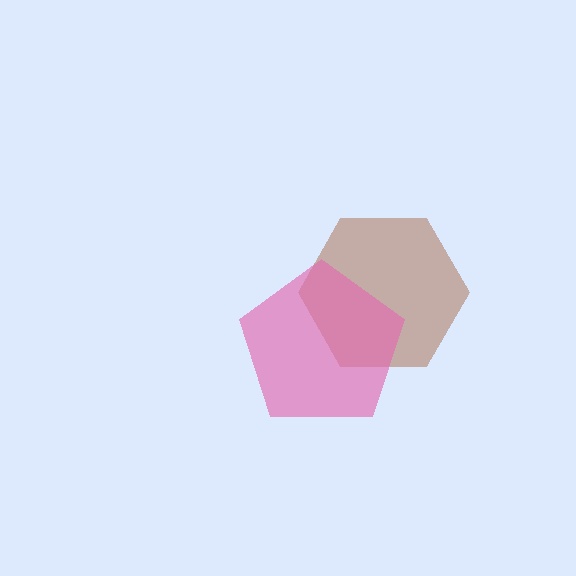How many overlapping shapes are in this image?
There are 2 overlapping shapes in the image.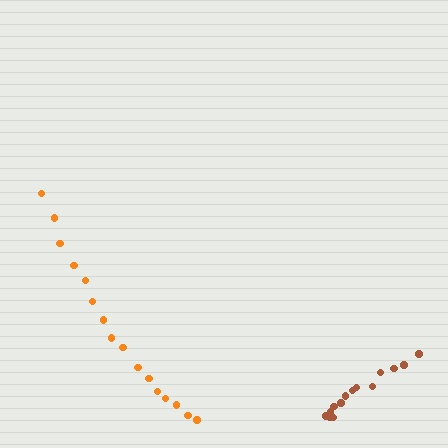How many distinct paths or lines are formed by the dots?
There are 2 distinct paths.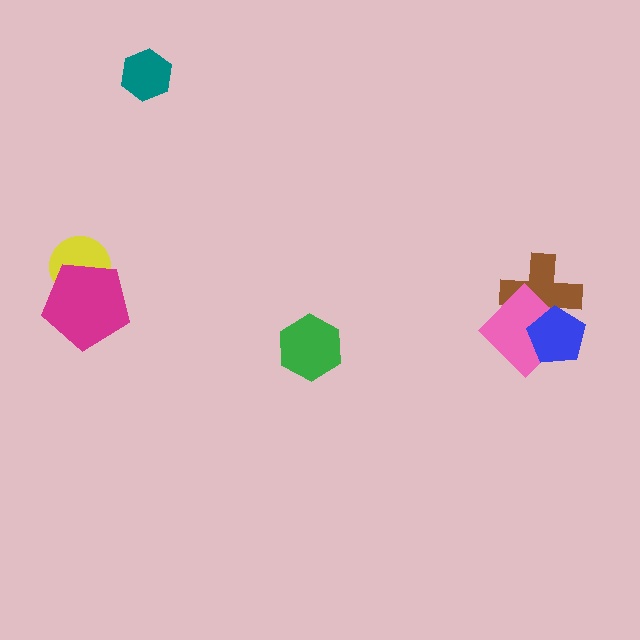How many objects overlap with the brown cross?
2 objects overlap with the brown cross.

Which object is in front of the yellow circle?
The magenta pentagon is in front of the yellow circle.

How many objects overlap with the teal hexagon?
0 objects overlap with the teal hexagon.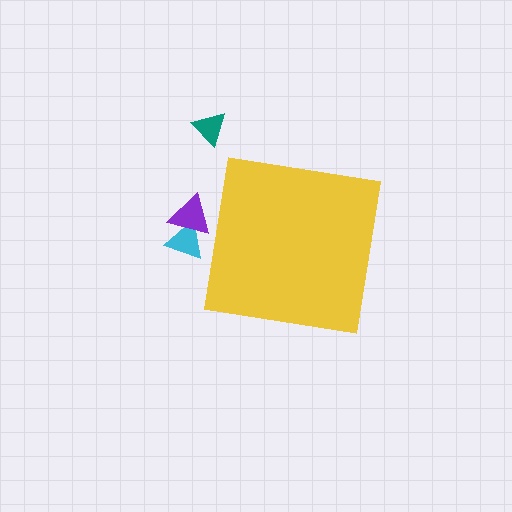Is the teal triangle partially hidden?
No, the teal triangle is fully visible.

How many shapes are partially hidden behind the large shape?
2 shapes are partially hidden.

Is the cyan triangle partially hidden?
Yes, the cyan triangle is partially hidden behind the yellow square.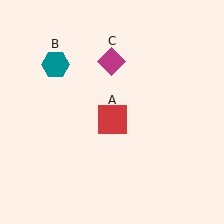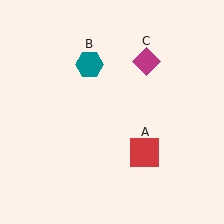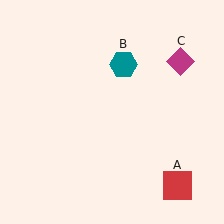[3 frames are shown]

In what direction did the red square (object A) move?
The red square (object A) moved down and to the right.